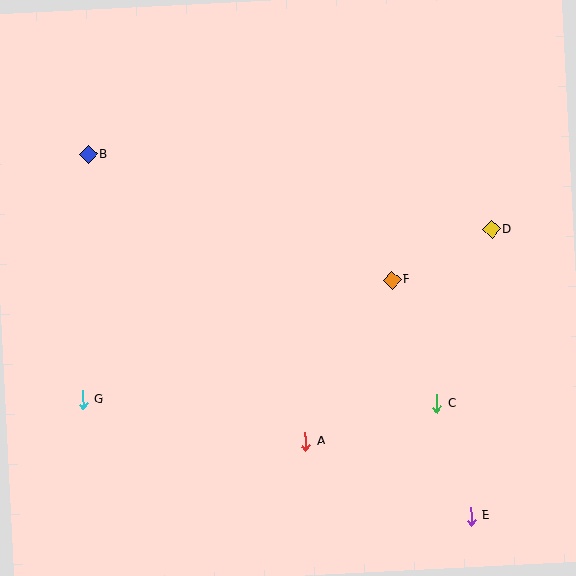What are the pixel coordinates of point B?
Point B is at (88, 154).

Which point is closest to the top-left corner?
Point B is closest to the top-left corner.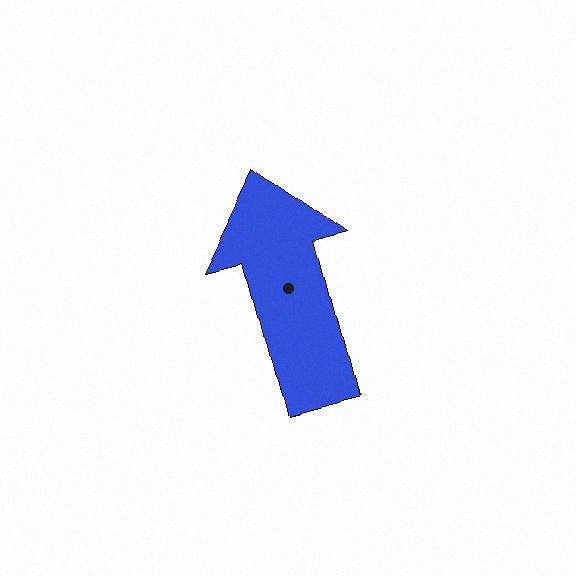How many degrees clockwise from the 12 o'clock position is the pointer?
Approximately 346 degrees.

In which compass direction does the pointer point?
North.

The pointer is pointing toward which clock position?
Roughly 12 o'clock.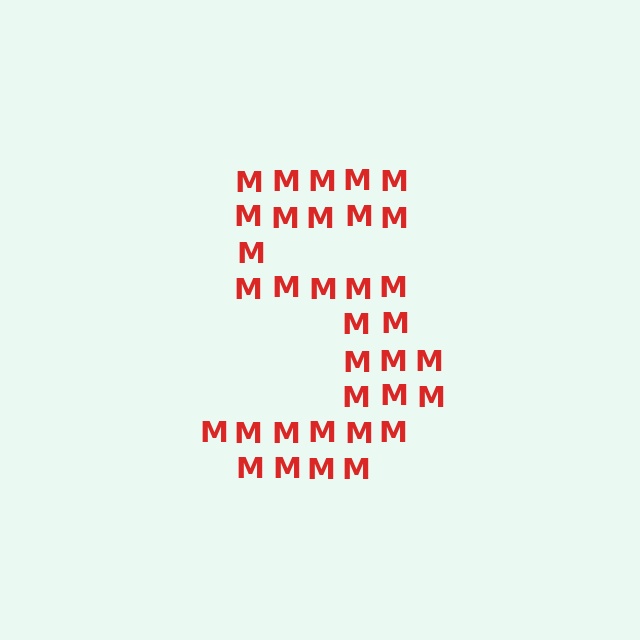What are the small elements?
The small elements are letter M's.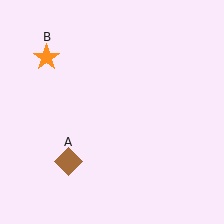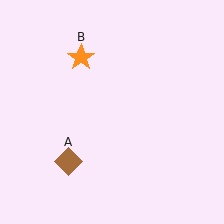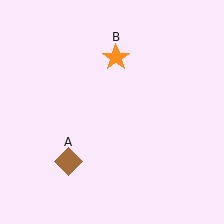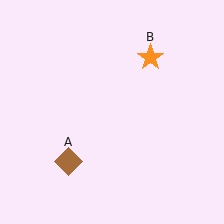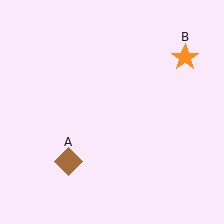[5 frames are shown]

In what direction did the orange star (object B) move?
The orange star (object B) moved right.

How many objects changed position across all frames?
1 object changed position: orange star (object B).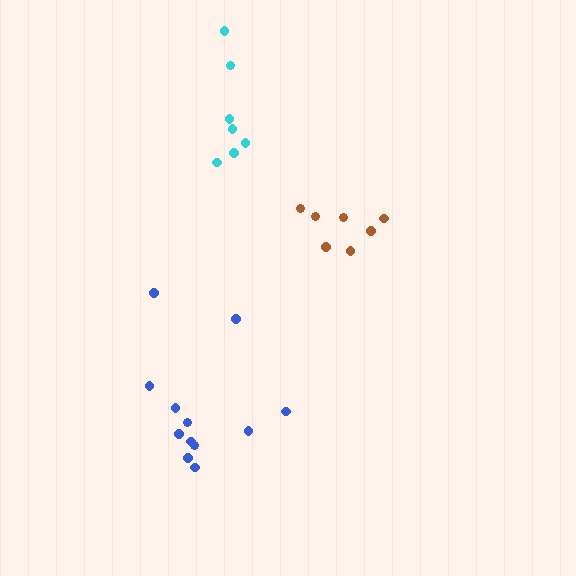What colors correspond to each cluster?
The clusters are colored: blue, brown, cyan.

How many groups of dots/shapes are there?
There are 3 groups.